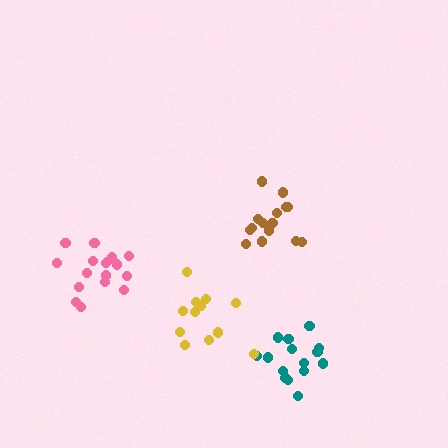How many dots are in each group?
Group 1: 15 dots, Group 2: 15 dots, Group 3: 17 dots, Group 4: 12 dots (59 total).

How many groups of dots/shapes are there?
There are 4 groups.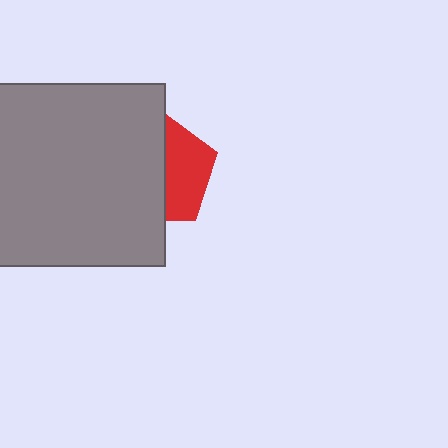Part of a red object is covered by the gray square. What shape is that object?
It is a pentagon.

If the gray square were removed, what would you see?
You would see the complete red pentagon.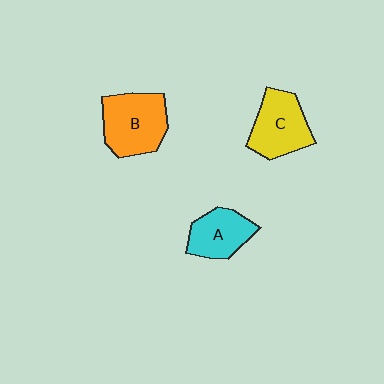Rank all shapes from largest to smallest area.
From largest to smallest: B (orange), C (yellow), A (cyan).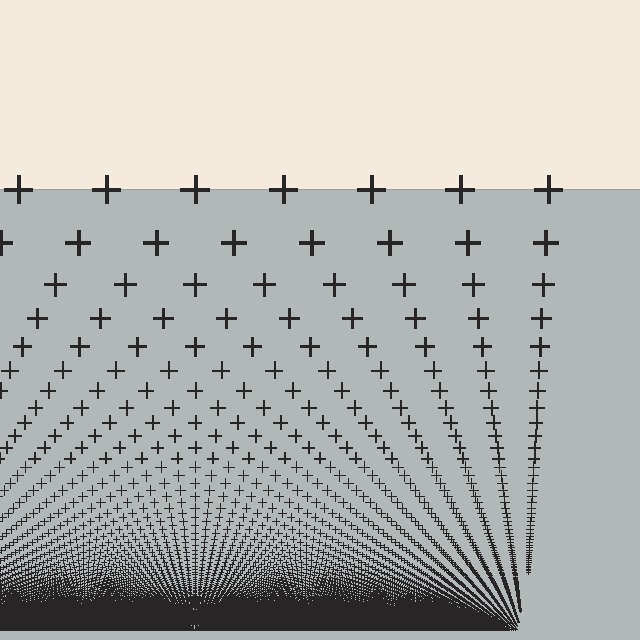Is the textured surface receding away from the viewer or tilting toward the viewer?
The surface appears to tilt toward the viewer. Texture elements get larger and sparser toward the top.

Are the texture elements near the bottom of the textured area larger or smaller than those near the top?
Smaller. The gradient is inverted — elements near the bottom are smaller and denser.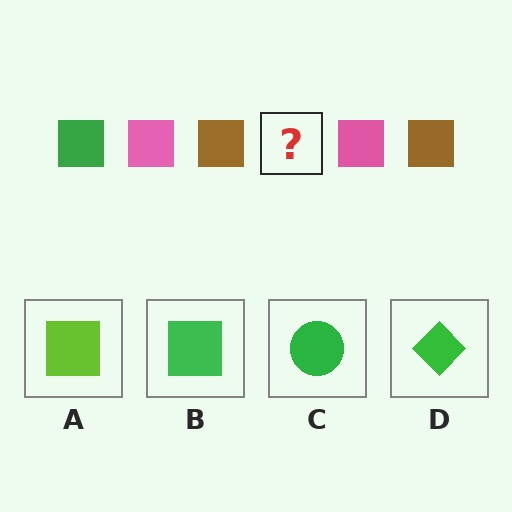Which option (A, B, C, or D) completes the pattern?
B.